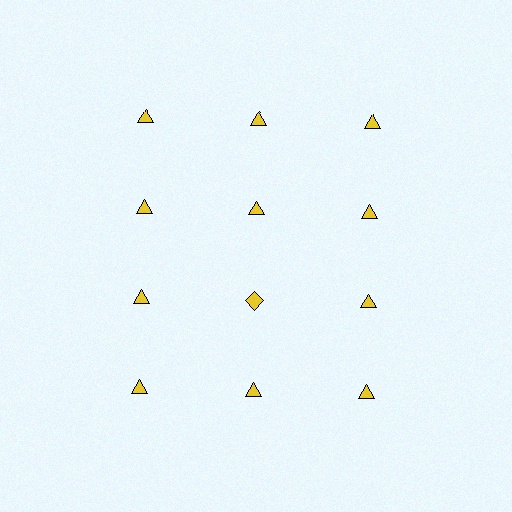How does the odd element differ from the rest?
It has a different shape: diamond instead of triangle.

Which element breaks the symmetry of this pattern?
The yellow diamond in the third row, second from left column breaks the symmetry. All other shapes are yellow triangles.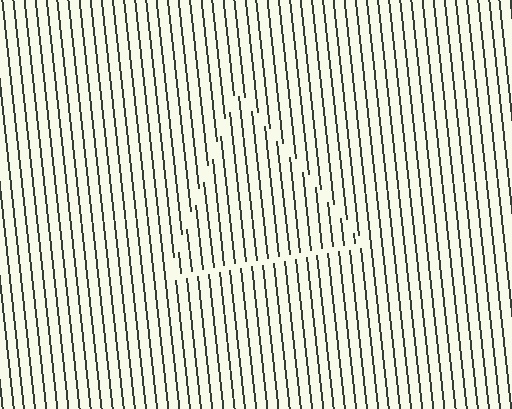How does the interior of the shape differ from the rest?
The interior of the shape contains the same grating, shifted by half a period — the contour is defined by the phase discontinuity where line-ends from the inner and outer gratings abut.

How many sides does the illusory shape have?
3 sides — the line-ends trace a triangle.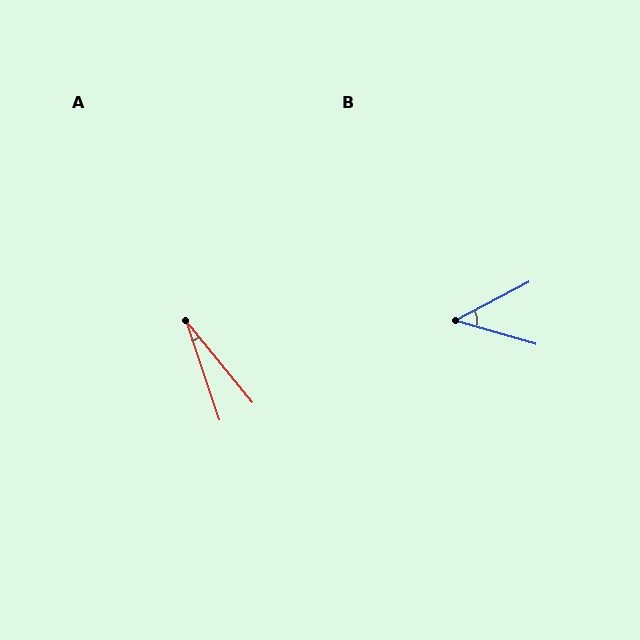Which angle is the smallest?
A, at approximately 21 degrees.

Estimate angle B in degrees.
Approximately 44 degrees.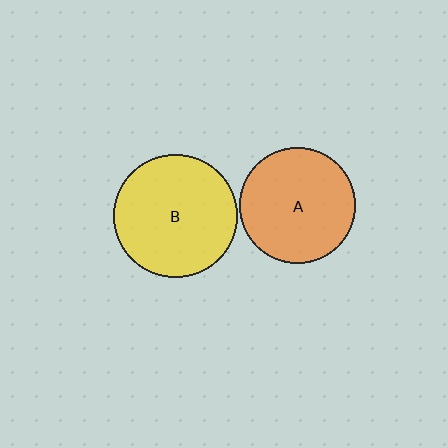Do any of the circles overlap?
No, none of the circles overlap.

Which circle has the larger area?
Circle B (yellow).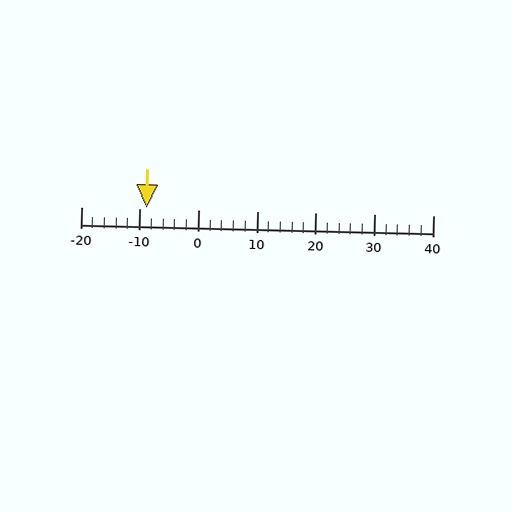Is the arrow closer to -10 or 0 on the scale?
The arrow is closer to -10.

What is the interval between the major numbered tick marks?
The major tick marks are spaced 10 units apart.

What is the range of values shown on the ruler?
The ruler shows values from -20 to 40.